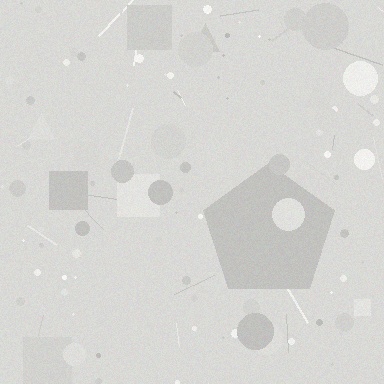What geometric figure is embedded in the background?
A pentagon is embedded in the background.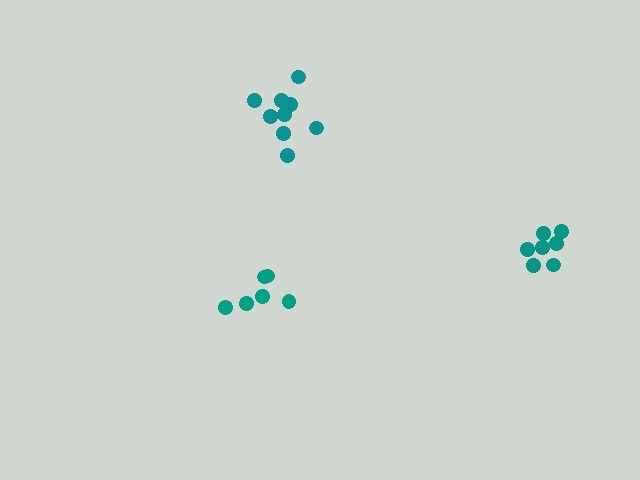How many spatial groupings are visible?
There are 3 spatial groupings.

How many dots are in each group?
Group 1: 7 dots, Group 2: 9 dots, Group 3: 6 dots (22 total).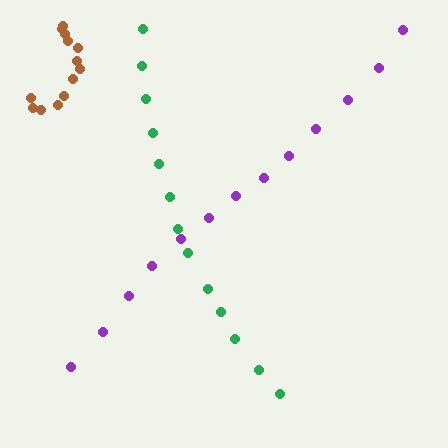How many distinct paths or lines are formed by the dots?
There are 3 distinct paths.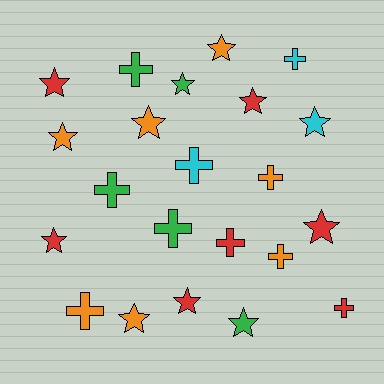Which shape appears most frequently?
Star, with 12 objects.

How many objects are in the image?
There are 22 objects.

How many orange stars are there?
There are 4 orange stars.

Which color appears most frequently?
Red, with 7 objects.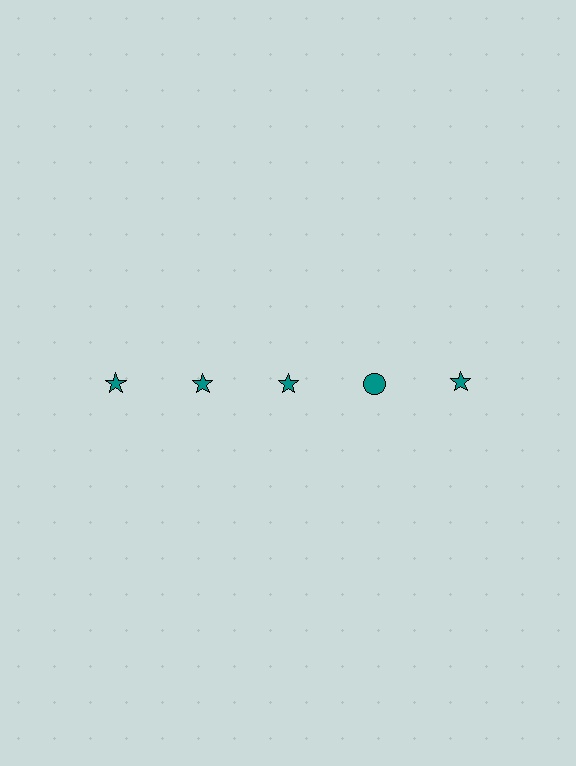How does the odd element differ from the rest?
It has a different shape: circle instead of star.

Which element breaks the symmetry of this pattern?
The teal circle in the top row, second from right column breaks the symmetry. All other shapes are teal stars.